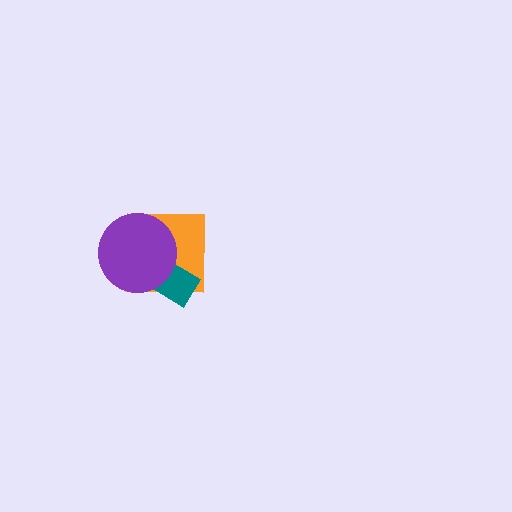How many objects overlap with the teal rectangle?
2 objects overlap with the teal rectangle.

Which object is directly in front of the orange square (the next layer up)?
The teal rectangle is directly in front of the orange square.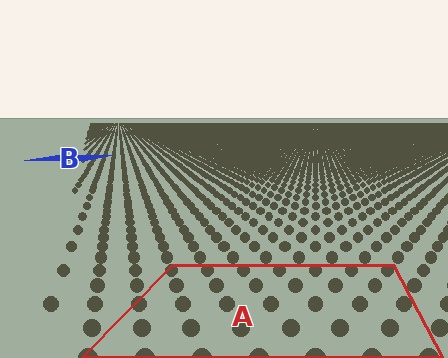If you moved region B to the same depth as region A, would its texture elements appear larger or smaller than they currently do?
They would appear larger. At a closer depth, the same texture elements are projected at a bigger on-screen size.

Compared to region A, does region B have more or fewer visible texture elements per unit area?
Region B has more texture elements per unit area — they are packed more densely because it is farther away.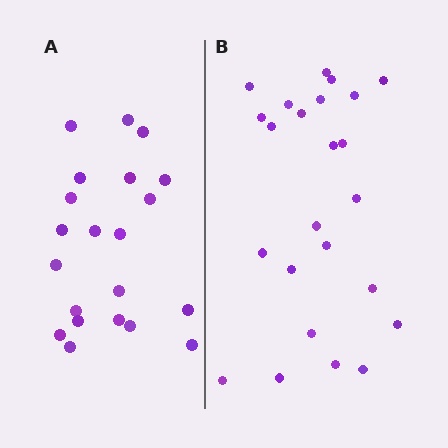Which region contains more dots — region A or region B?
Region B (the right region) has more dots.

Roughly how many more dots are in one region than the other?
Region B has just a few more — roughly 2 or 3 more dots than region A.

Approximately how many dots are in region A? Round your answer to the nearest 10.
About 20 dots. (The exact count is 21, which rounds to 20.)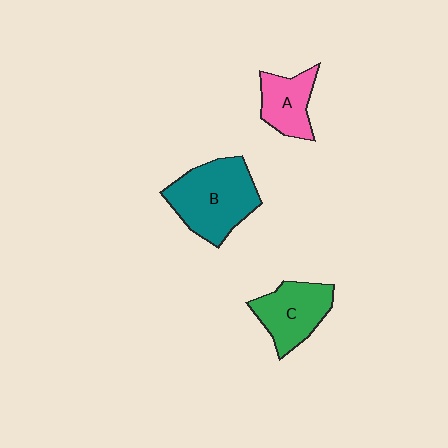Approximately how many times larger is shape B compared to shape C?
Approximately 1.4 times.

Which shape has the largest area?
Shape B (teal).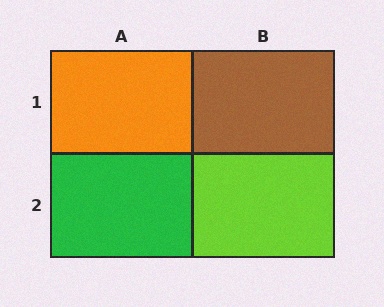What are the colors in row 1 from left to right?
Orange, brown.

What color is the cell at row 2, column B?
Lime.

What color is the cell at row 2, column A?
Green.